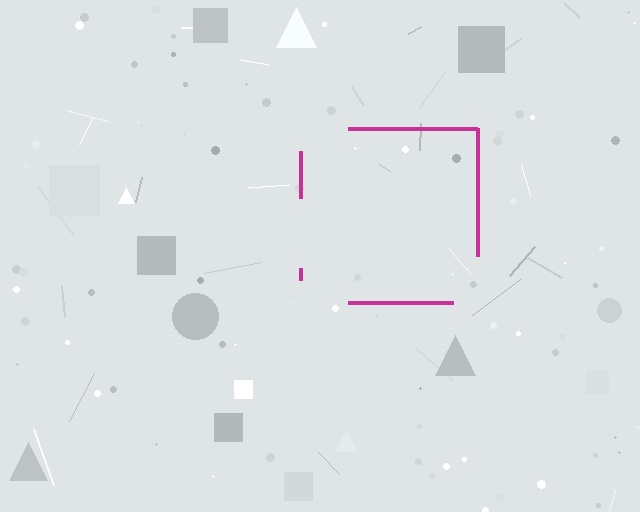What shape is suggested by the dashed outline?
The dashed outline suggests a square.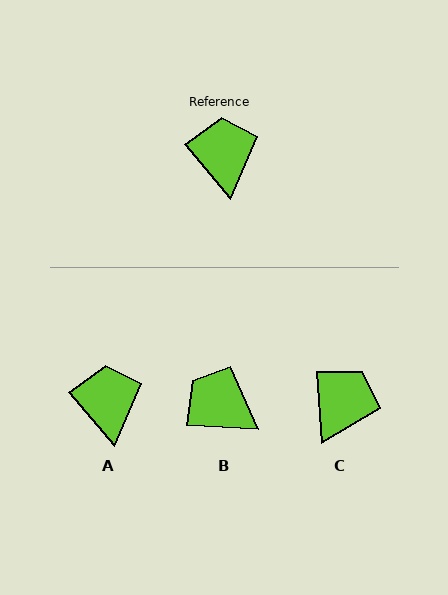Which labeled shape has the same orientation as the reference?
A.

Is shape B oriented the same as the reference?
No, it is off by about 46 degrees.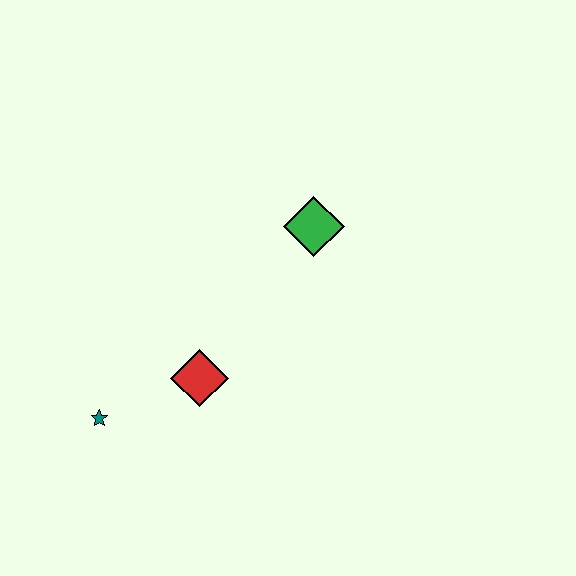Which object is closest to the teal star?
The red diamond is closest to the teal star.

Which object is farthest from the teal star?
The green diamond is farthest from the teal star.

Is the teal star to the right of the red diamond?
No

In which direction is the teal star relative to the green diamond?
The teal star is to the left of the green diamond.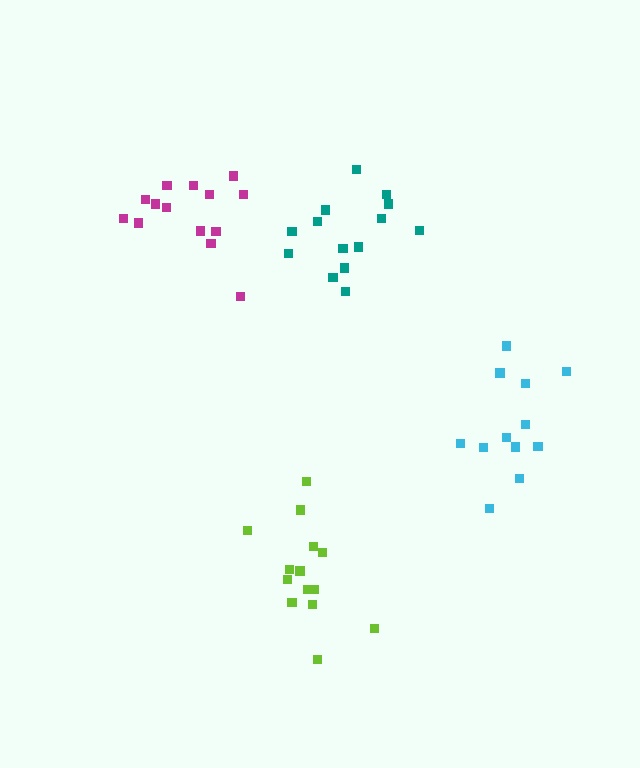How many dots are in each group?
Group 1: 14 dots, Group 2: 14 dots, Group 3: 14 dots, Group 4: 12 dots (54 total).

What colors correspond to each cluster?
The clusters are colored: lime, teal, magenta, cyan.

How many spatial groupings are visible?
There are 4 spatial groupings.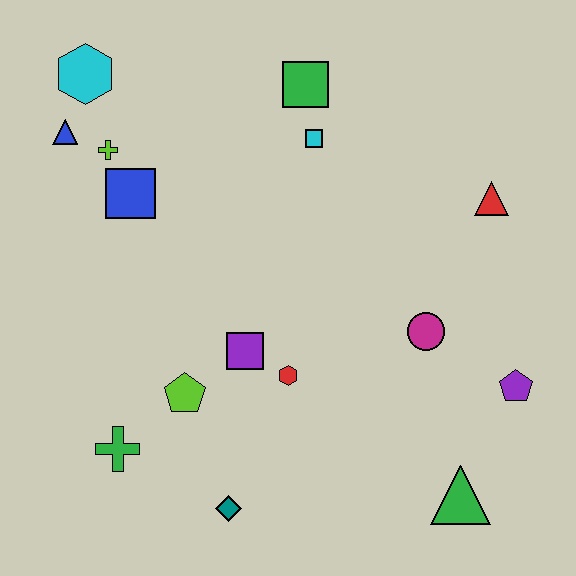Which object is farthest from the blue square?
The green triangle is farthest from the blue square.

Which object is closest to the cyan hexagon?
The blue triangle is closest to the cyan hexagon.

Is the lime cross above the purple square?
Yes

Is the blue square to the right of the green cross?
Yes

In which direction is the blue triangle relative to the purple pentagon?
The blue triangle is to the left of the purple pentagon.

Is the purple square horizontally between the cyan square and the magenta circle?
No